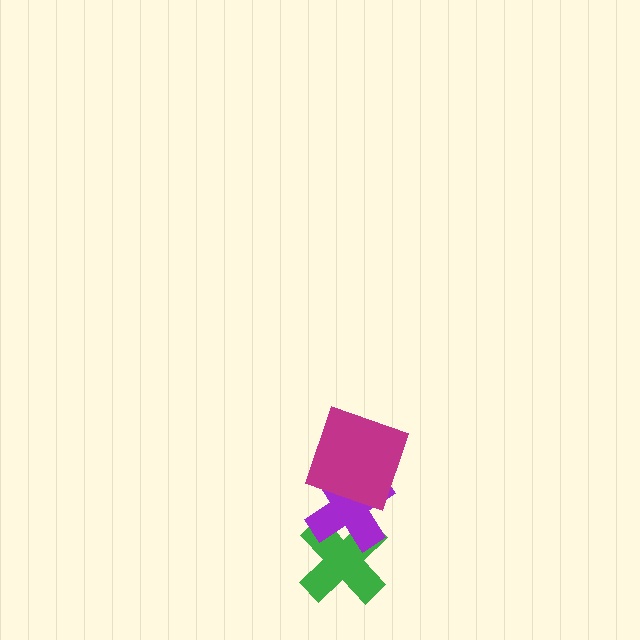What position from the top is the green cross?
The green cross is 3rd from the top.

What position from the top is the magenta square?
The magenta square is 1st from the top.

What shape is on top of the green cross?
The purple cross is on top of the green cross.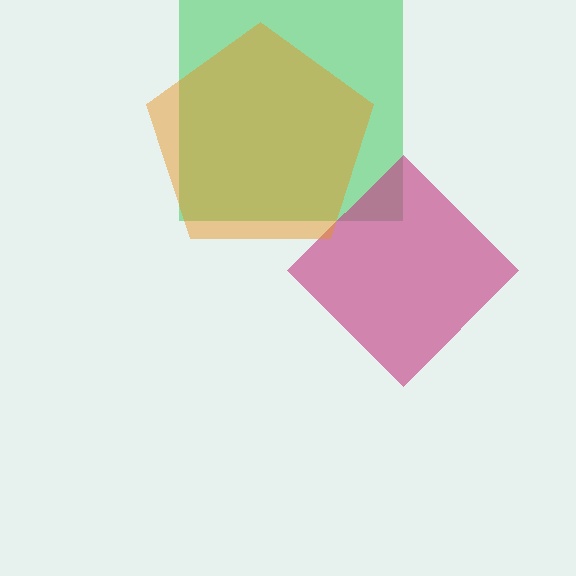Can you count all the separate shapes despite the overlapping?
Yes, there are 3 separate shapes.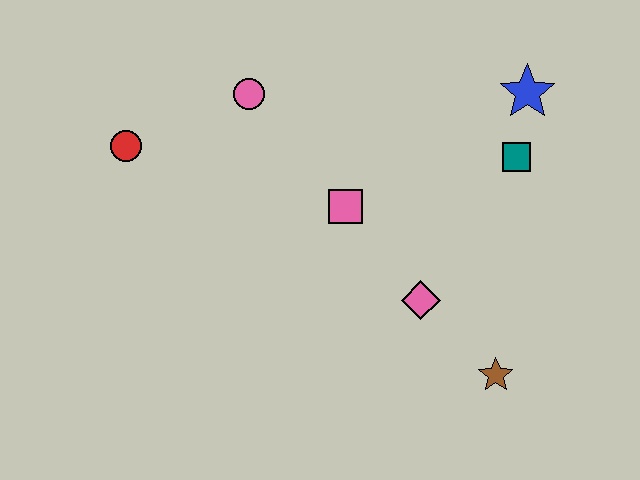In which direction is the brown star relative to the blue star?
The brown star is below the blue star.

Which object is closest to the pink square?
The pink diamond is closest to the pink square.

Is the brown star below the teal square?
Yes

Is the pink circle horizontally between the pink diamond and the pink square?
No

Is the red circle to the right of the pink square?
No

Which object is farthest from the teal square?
The red circle is farthest from the teal square.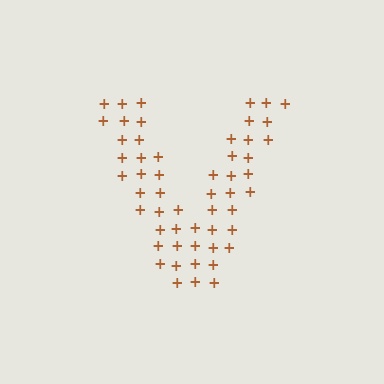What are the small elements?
The small elements are plus signs.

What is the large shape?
The large shape is the letter V.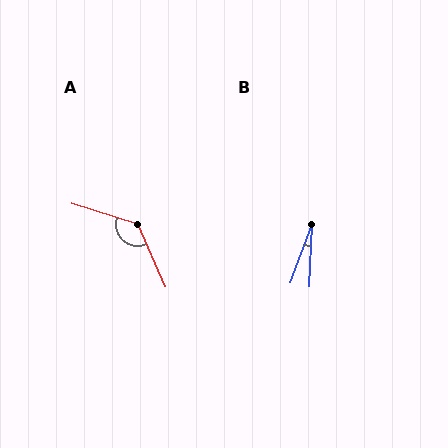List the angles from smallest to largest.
B (17°), A (131°).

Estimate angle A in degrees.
Approximately 131 degrees.